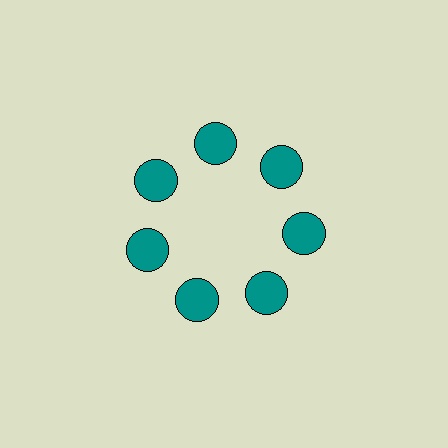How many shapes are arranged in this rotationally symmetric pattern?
There are 7 shapes, arranged in 7 groups of 1.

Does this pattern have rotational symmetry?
Yes, this pattern has 7-fold rotational symmetry. It looks the same after rotating 51 degrees around the center.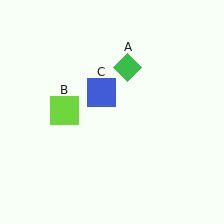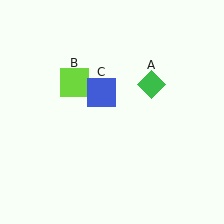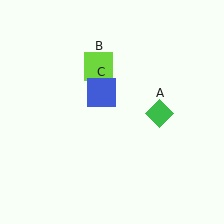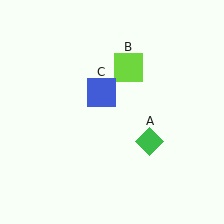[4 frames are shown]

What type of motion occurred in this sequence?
The green diamond (object A), lime square (object B) rotated clockwise around the center of the scene.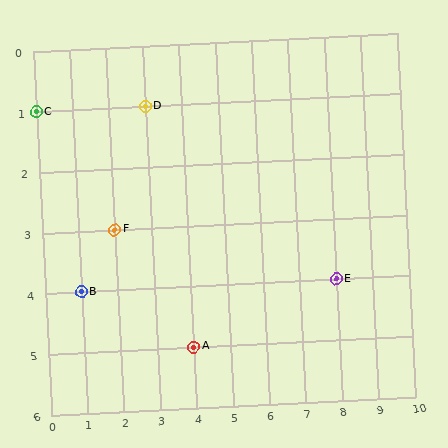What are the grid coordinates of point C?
Point C is at grid coordinates (0, 1).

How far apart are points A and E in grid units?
Points A and E are 4 columns and 1 row apart (about 4.1 grid units diagonally).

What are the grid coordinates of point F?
Point F is at grid coordinates (2, 3).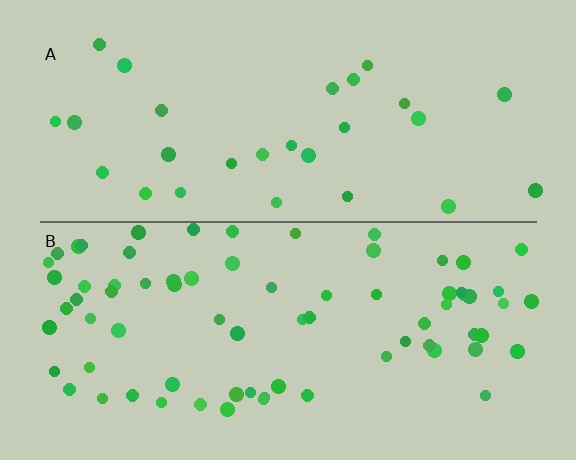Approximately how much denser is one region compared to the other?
Approximately 2.6× — region B over region A.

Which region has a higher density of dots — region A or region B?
B (the bottom).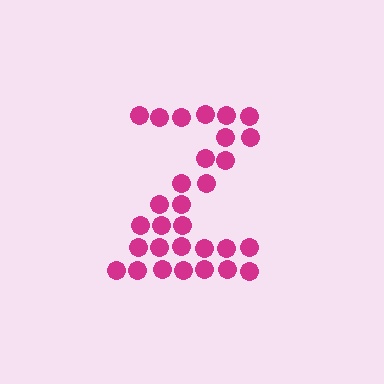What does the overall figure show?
The overall figure shows the letter Z.